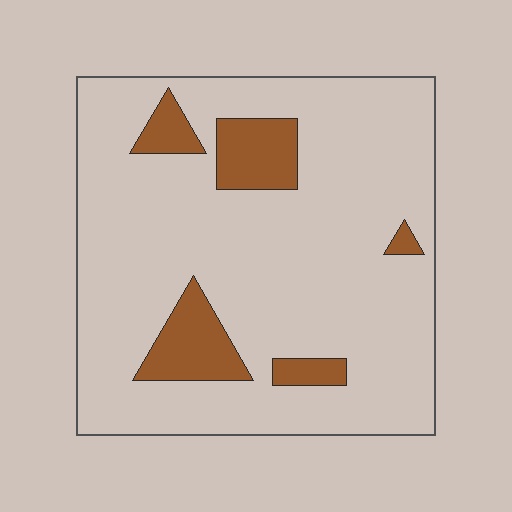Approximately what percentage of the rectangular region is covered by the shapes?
Approximately 15%.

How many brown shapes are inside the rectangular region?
5.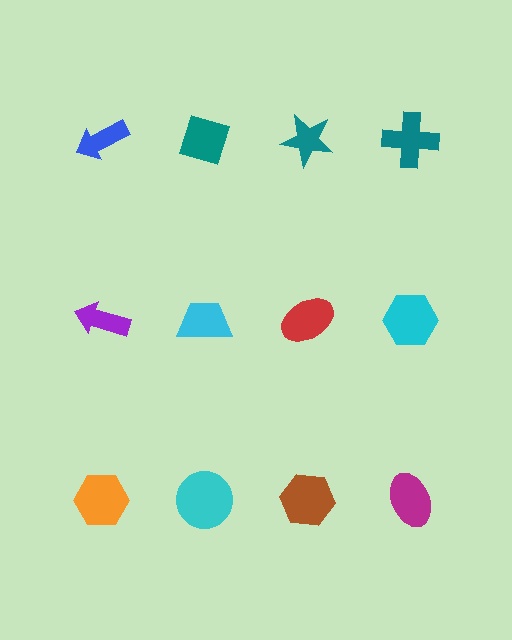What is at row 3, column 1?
An orange hexagon.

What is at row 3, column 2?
A cyan circle.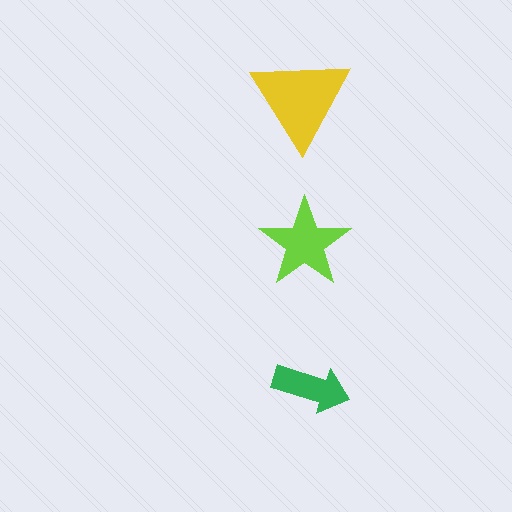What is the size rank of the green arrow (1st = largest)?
3rd.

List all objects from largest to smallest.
The yellow triangle, the lime star, the green arrow.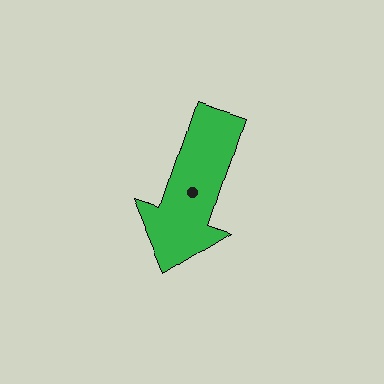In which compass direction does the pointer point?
South.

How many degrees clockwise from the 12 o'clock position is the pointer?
Approximately 198 degrees.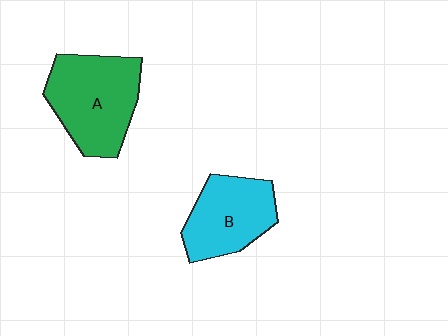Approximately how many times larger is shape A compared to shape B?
Approximately 1.3 times.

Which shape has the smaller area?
Shape B (cyan).